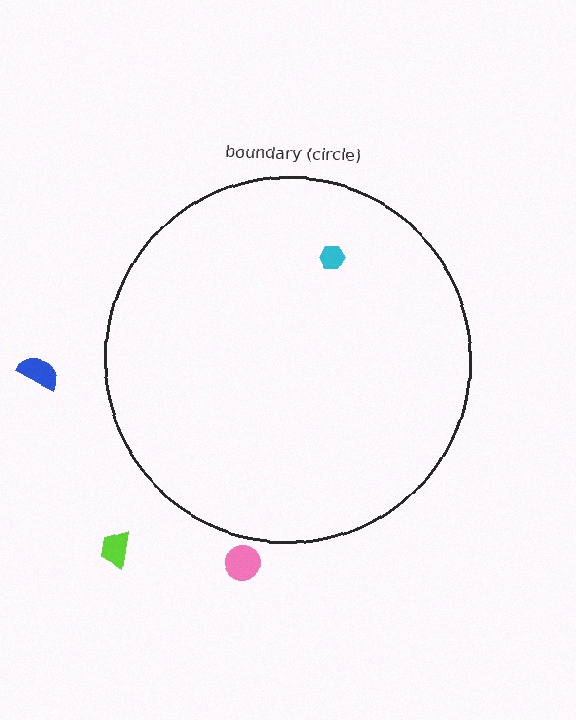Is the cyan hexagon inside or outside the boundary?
Inside.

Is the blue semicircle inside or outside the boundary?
Outside.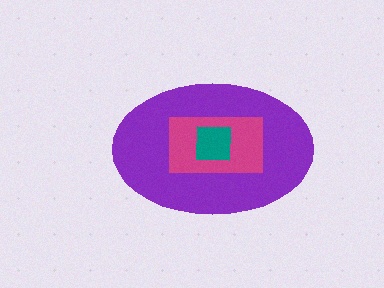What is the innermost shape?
The teal square.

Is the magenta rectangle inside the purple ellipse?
Yes.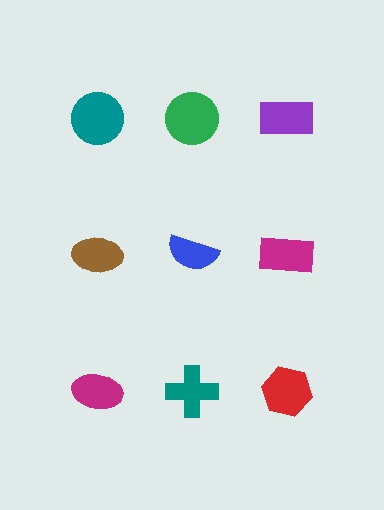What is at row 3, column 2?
A teal cross.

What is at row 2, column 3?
A magenta rectangle.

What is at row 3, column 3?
A red hexagon.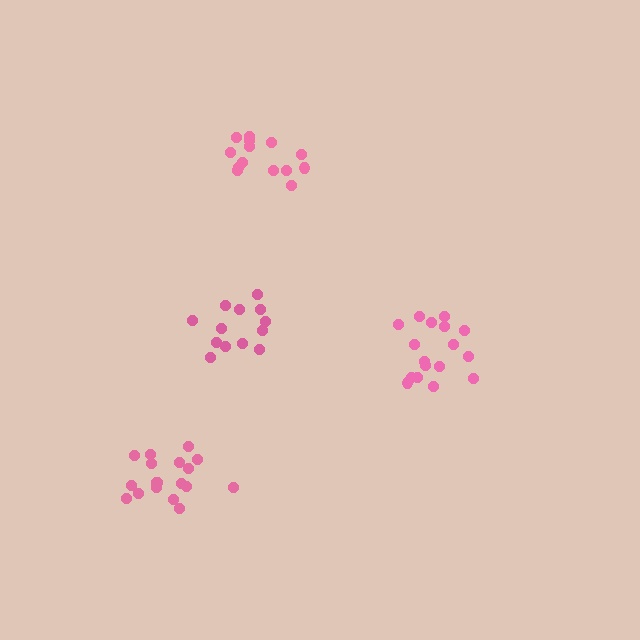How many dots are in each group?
Group 1: 14 dots, Group 2: 18 dots, Group 3: 13 dots, Group 4: 17 dots (62 total).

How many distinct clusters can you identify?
There are 4 distinct clusters.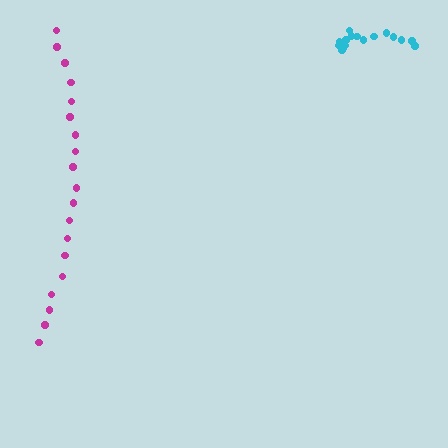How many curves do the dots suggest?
There are 2 distinct paths.